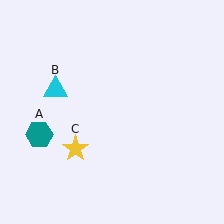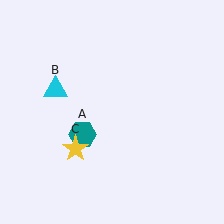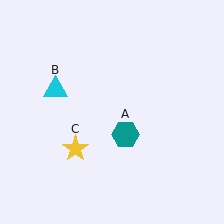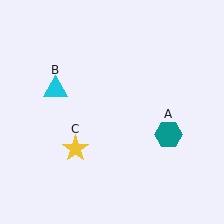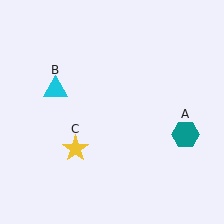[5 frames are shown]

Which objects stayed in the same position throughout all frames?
Cyan triangle (object B) and yellow star (object C) remained stationary.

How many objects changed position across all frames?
1 object changed position: teal hexagon (object A).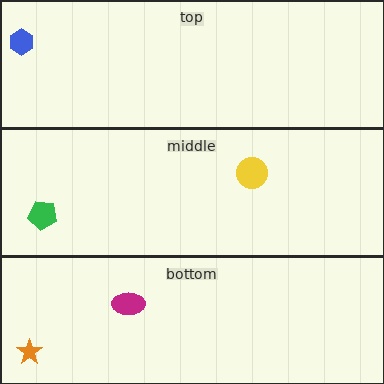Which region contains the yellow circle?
The middle region.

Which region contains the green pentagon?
The middle region.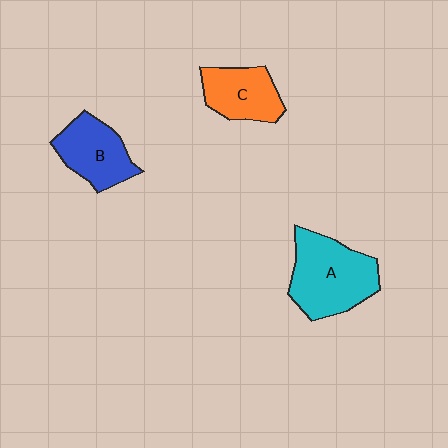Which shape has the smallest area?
Shape C (orange).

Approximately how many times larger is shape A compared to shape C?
Approximately 1.6 times.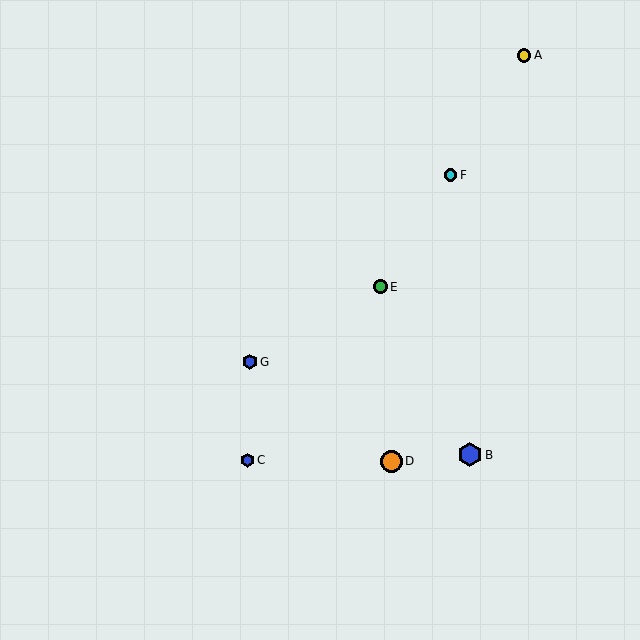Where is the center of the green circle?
The center of the green circle is at (380, 287).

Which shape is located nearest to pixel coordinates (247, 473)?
The blue hexagon (labeled C) at (247, 460) is nearest to that location.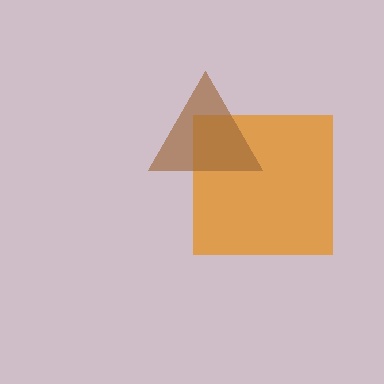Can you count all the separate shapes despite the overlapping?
Yes, there are 2 separate shapes.